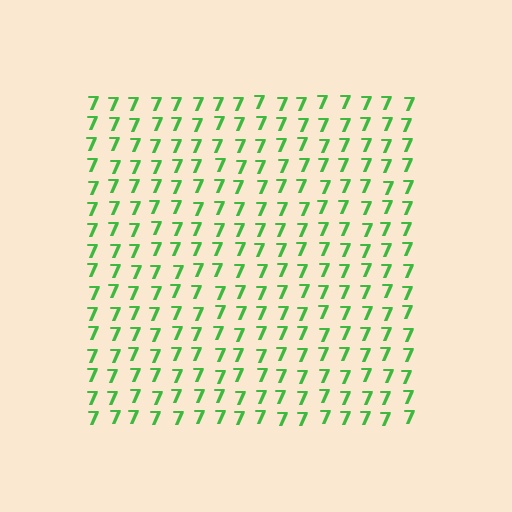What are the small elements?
The small elements are digit 7's.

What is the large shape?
The large shape is a square.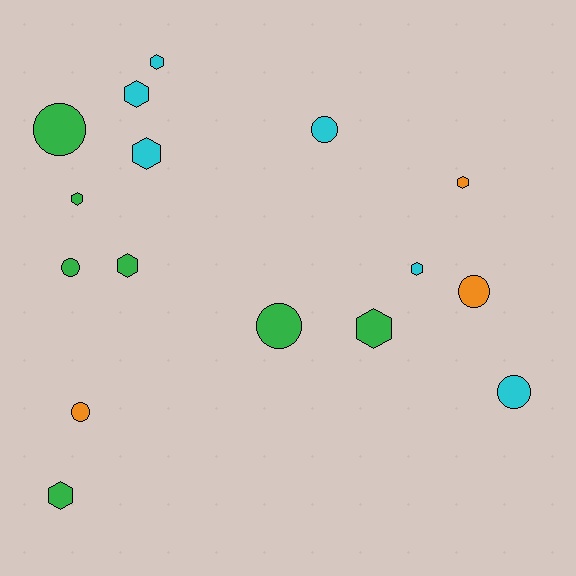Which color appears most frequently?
Green, with 7 objects.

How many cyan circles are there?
There are 2 cyan circles.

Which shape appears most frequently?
Hexagon, with 9 objects.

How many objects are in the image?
There are 16 objects.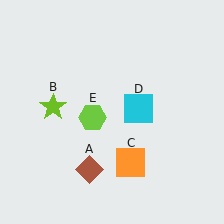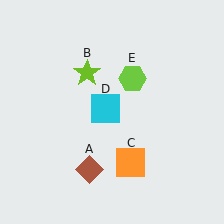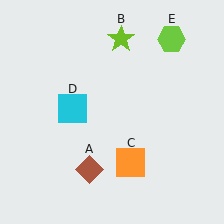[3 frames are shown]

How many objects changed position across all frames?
3 objects changed position: lime star (object B), cyan square (object D), lime hexagon (object E).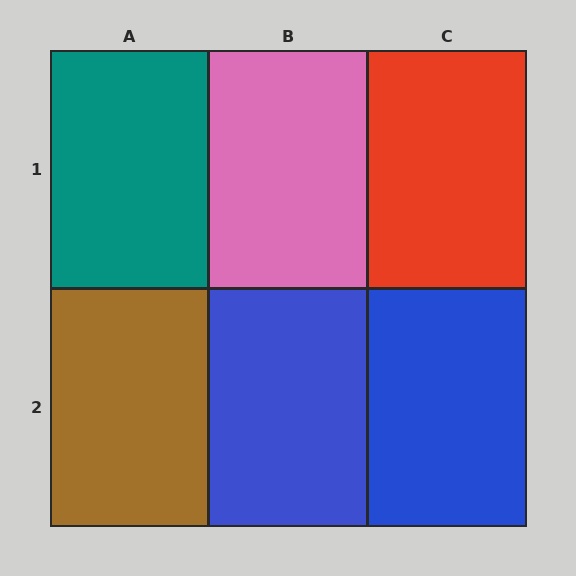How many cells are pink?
1 cell is pink.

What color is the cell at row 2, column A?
Brown.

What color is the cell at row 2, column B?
Blue.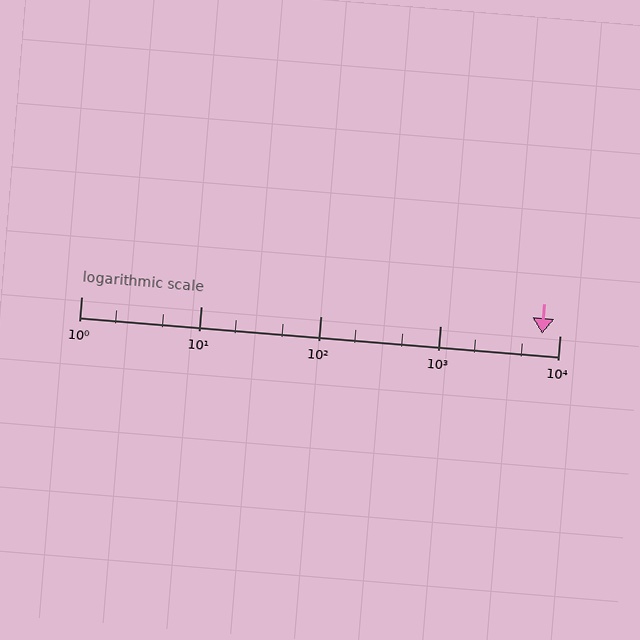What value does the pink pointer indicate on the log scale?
The pointer indicates approximately 7200.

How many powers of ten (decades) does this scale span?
The scale spans 4 decades, from 1 to 10000.